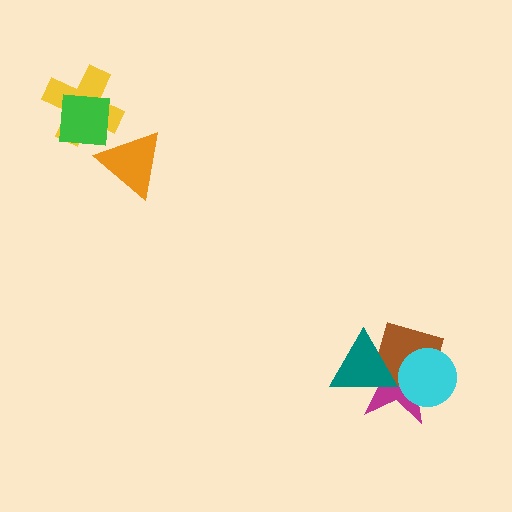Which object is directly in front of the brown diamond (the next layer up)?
The teal triangle is directly in front of the brown diamond.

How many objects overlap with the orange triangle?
1 object overlaps with the orange triangle.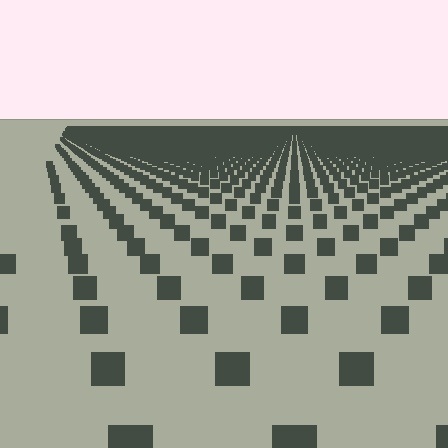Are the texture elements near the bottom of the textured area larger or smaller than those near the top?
Larger. Near the bottom, elements are closer to the viewer and appear at a bigger on-screen size.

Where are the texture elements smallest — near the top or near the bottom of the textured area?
Near the top.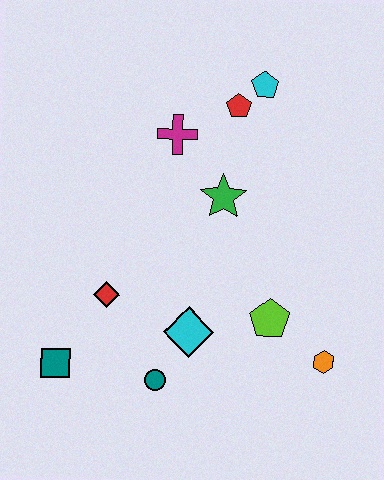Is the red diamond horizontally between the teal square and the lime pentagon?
Yes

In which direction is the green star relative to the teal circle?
The green star is above the teal circle.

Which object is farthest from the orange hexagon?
The cyan pentagon is farthest from the orange hexagon.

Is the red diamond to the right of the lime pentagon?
No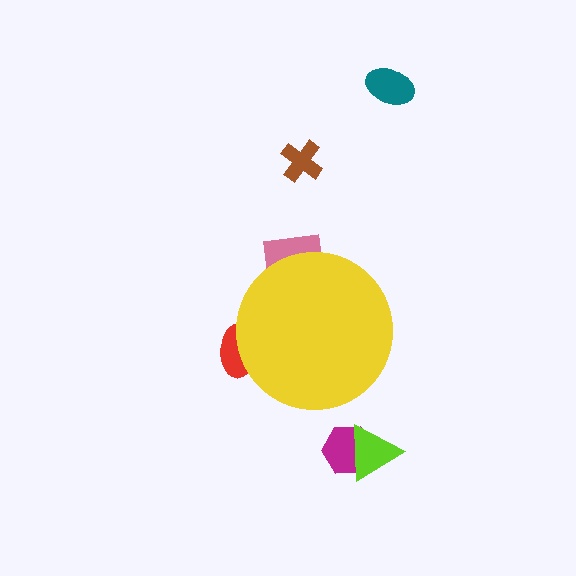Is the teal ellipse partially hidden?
No, the teal ellipse is fully visible.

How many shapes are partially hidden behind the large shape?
2 shapes are partially hidden.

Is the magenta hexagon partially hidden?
No, the magenta hexagon is fully visible.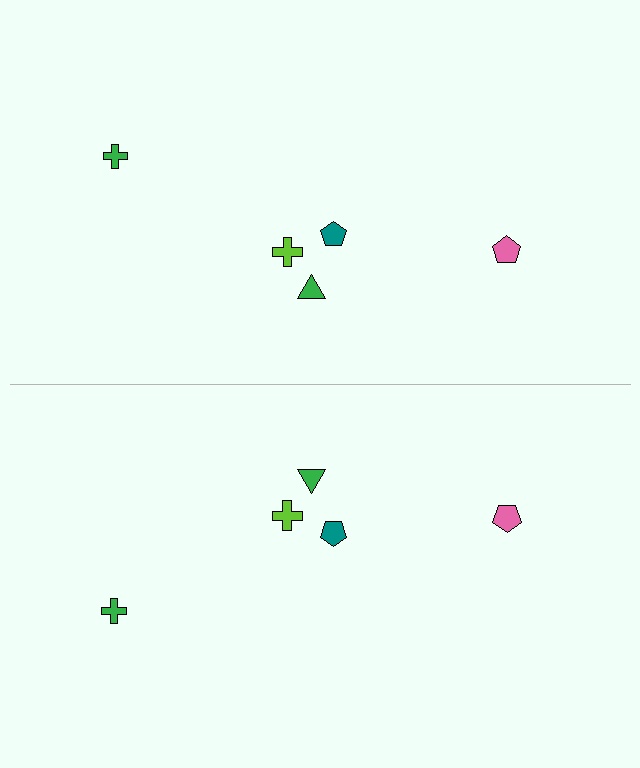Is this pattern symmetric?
Yes, this pattern has bilateral (reflection) symmetry.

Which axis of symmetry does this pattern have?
The pattern has a horizontal axis of symmetry running through the center of the image.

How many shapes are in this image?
There are 10 shapes in this image.